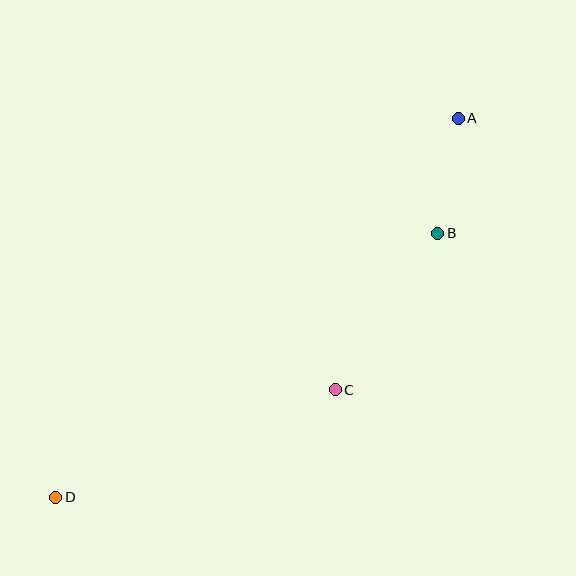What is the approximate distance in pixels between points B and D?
The distance between B and D is approximately 464 pixels.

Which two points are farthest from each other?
Points A and D are farthest from each other.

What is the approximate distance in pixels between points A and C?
The distance between A and C is approximately 298 pixels.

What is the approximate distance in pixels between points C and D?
The distance between C and D is approximately 299 pixels.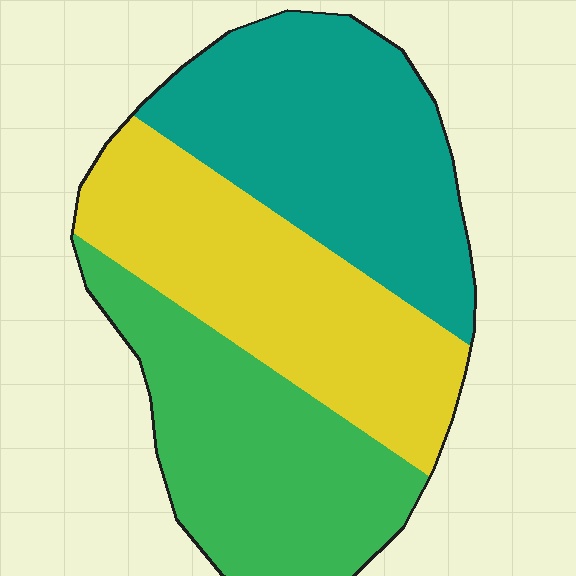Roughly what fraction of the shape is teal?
Teal takes up about one third (1/3) of the shape.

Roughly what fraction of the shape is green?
Green covers 31% of the shape.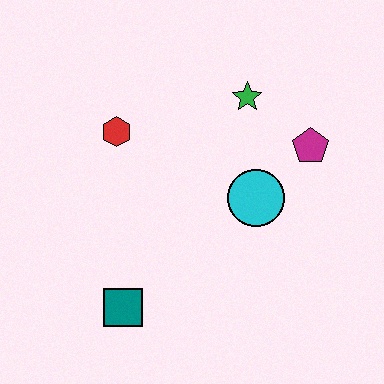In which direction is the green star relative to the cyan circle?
The green star is above the cyan circle.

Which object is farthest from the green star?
The teal square is farthest from the green star.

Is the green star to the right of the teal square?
Yes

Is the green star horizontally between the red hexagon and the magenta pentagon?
Yes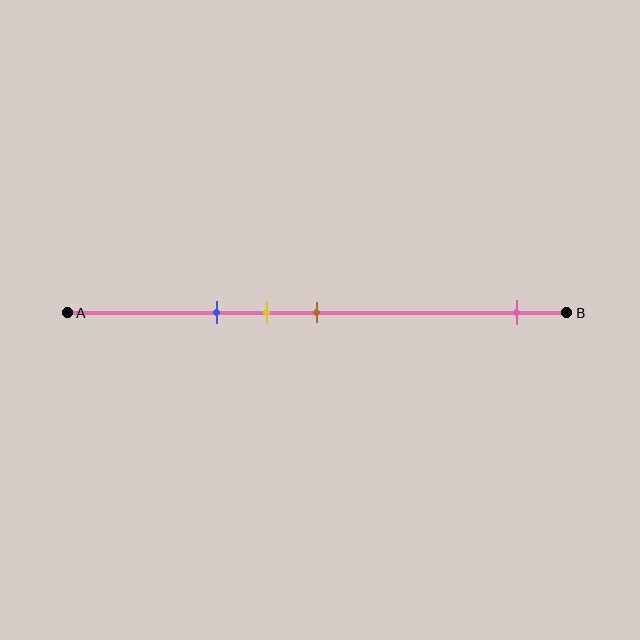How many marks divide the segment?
There are 4 marks dividing the segment.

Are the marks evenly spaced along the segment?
No, the marks are not evenly spaced.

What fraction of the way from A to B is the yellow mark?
The yellow mark is approximately 40% (0.4) of the way from A to B.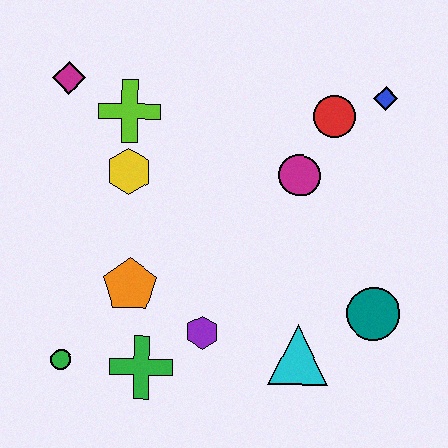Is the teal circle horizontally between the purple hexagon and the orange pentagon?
No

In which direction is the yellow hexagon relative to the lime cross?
The yellow hexagon is below the lime cross.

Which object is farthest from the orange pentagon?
The blue diamond is farthest from the orange pentagon.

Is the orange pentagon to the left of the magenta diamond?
No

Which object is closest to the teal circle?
The cyan triangle is closest to the teal circle.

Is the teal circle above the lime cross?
No